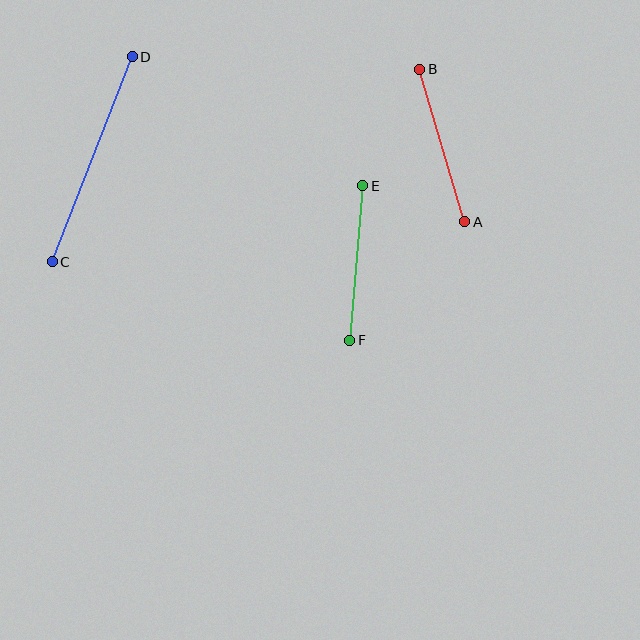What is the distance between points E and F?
The distance is approximately 155 pixels.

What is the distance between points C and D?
The distance is approximately 220 pixels.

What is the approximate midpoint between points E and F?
The midpoint is at approximately (356, 263) pixels.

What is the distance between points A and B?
The distance is approximately 159 pixels.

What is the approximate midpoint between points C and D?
The midpoint is at approximately (92, 159) pixels.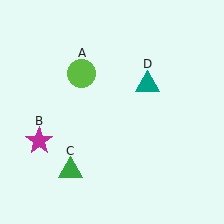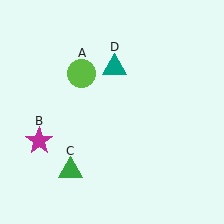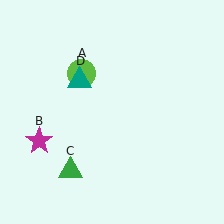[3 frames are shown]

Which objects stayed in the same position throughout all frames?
Lime circle (object A) and magenta star (object B) and green triangle (object C) remained stationary.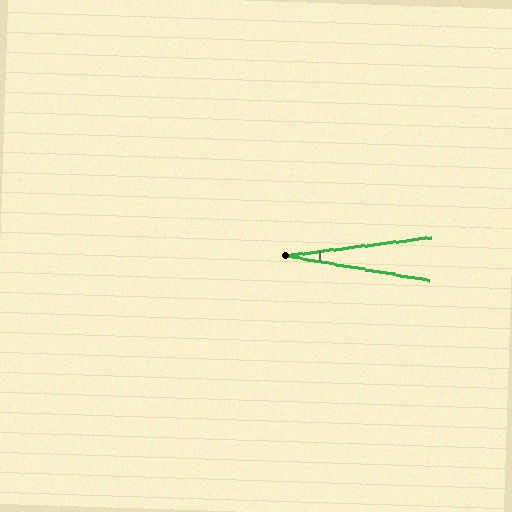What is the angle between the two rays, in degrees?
Approximately 17 degrees.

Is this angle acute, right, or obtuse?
It is acute.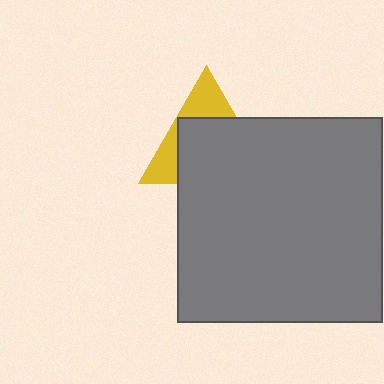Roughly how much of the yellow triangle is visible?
A small part of it is visible (roughly 36%).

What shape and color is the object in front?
The object in front is a gray square.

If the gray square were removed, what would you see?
You would see the complete yellow triangle.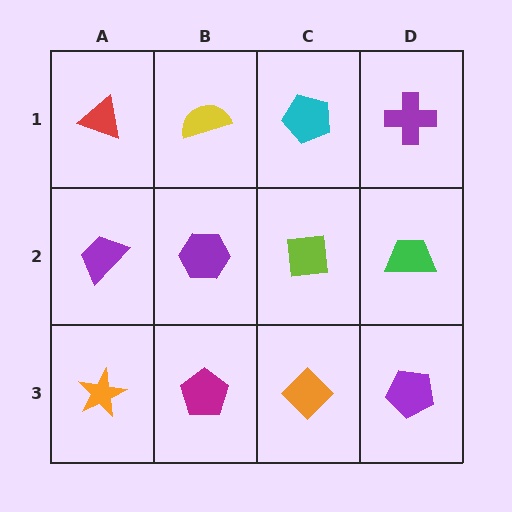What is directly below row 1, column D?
A green trapezoid.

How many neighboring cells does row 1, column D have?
2.